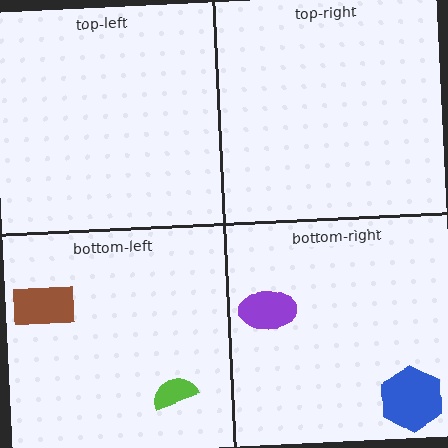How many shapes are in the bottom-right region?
2.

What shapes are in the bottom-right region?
The purple ellipse, the blue hexagon.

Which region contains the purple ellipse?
The bottom-right region.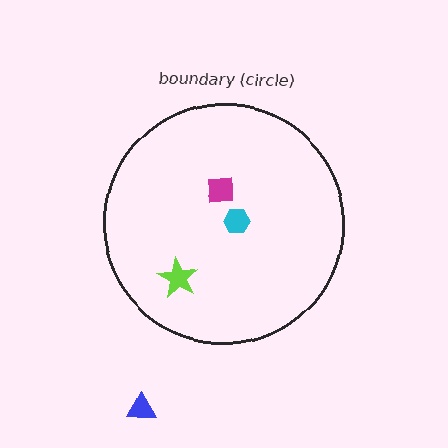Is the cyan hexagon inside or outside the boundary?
Inside.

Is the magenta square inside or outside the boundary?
Inside.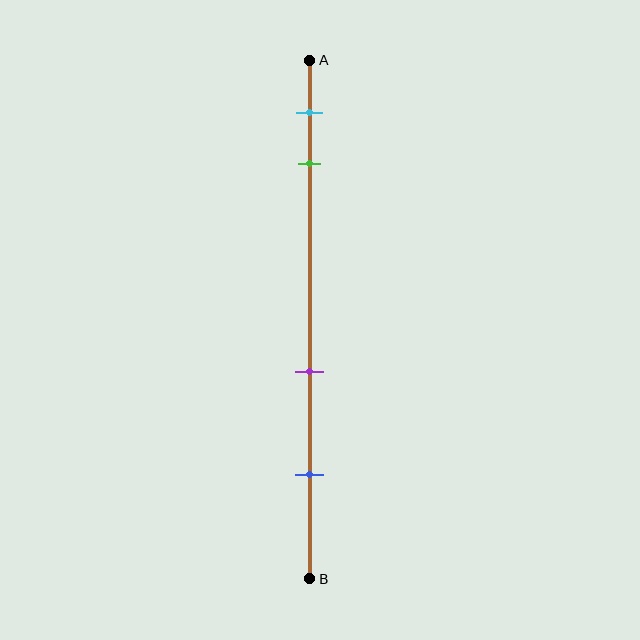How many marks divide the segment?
There are 4 marks dividing the segment.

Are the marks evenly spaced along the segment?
No, the marks are not evenly spaced.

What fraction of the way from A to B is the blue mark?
The blue mark is approximately 80% (0.8) of the way from A to B.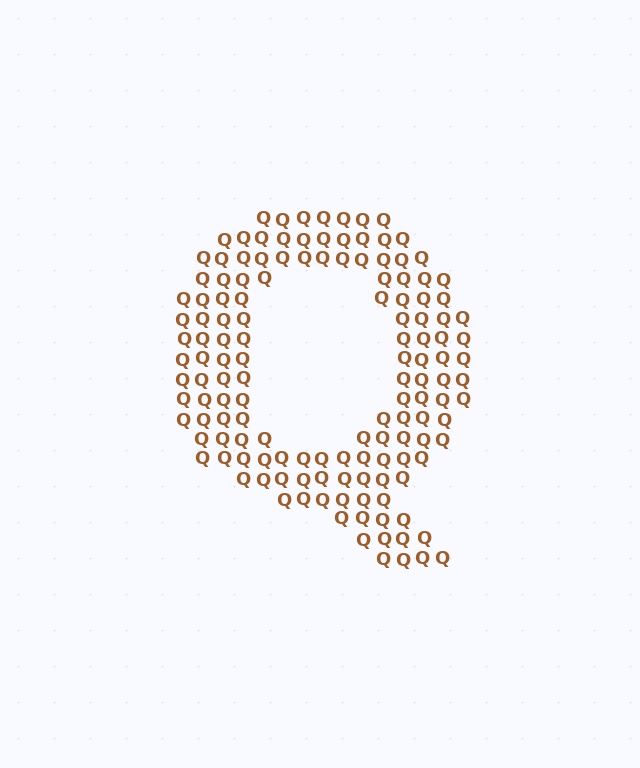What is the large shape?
The large shape is the letter Q.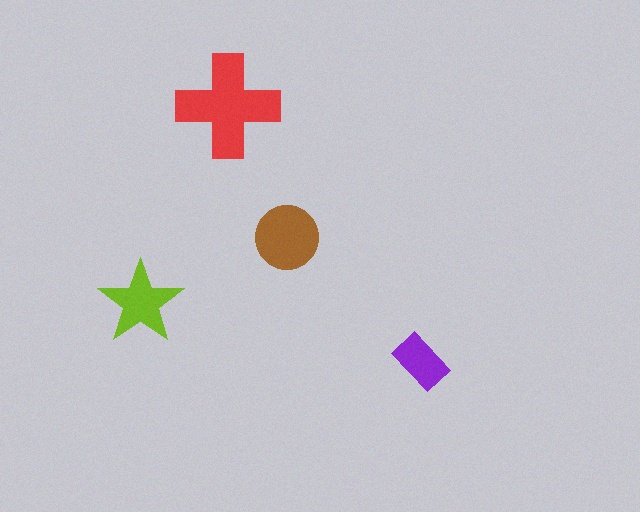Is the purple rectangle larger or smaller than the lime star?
Smaller.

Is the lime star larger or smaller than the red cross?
Smaller.